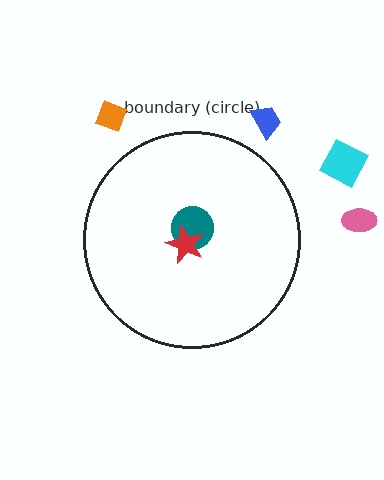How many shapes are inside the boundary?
2 inside, 4 outside.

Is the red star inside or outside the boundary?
Inside.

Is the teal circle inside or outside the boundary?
Inside.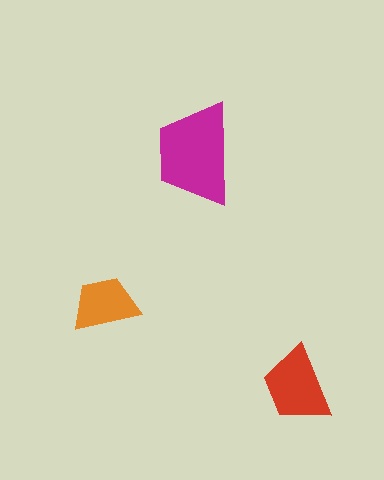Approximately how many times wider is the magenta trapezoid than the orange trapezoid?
About 1.5 times wider.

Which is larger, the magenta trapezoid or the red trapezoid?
The magenta one.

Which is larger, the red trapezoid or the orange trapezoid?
The red one.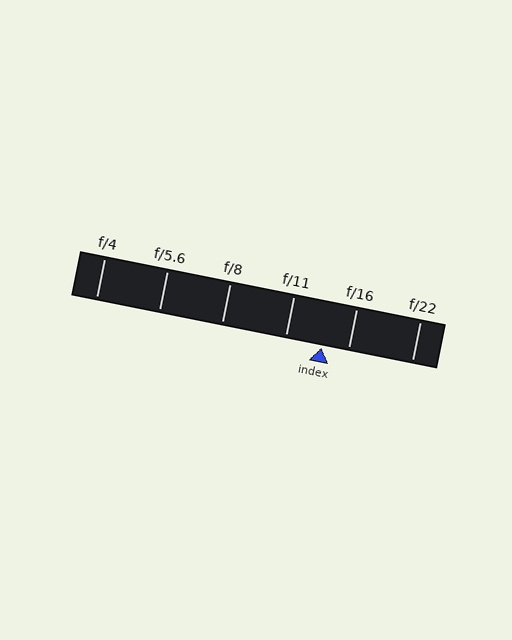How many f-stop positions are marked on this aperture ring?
There are 6 f-stop positions marked.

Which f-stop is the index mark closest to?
The index mark is closest to f/16.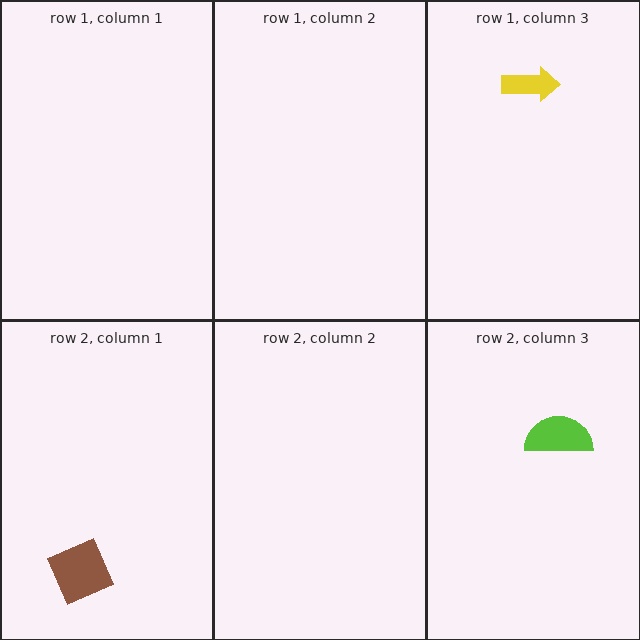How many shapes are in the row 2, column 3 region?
1.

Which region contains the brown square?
The row 2, column 1 region.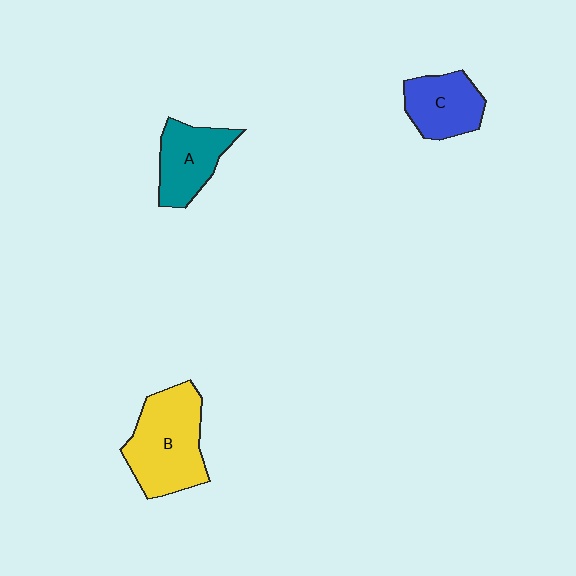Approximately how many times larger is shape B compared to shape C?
Approximately 1.6 times.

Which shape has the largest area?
Shape B (yellow).